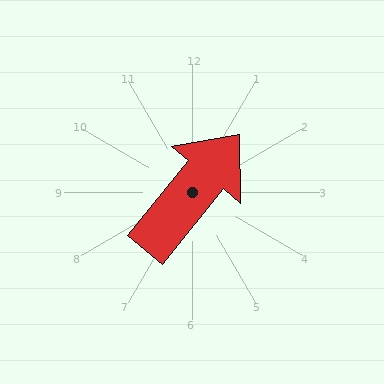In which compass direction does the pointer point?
Northeast.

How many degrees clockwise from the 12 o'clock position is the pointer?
Approximately 39 degrees.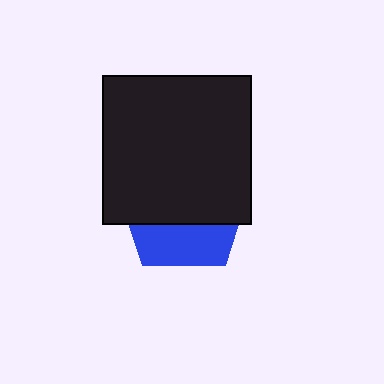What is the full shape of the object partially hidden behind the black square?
The partially hidden object is a blue pentagon.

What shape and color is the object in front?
The object in front is a black square.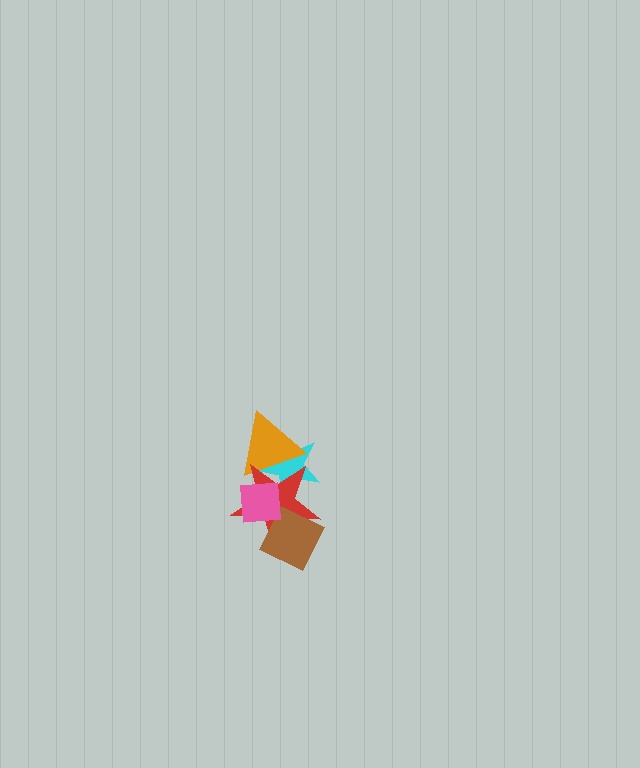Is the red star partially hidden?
Yes, it is partially covered by another shape.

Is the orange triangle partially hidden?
Yes, it is partially covered by another shape.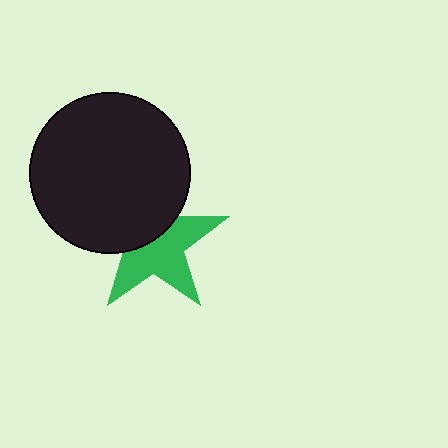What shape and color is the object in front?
The object in front is a black circle.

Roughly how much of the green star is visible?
About half of it is visible (roughly 58%).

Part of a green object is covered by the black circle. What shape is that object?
It is a star.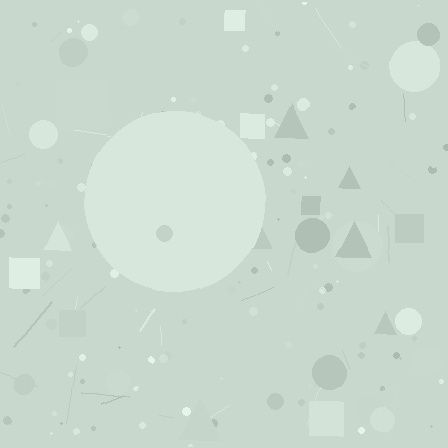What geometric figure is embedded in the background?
A circle is embedded in the background.